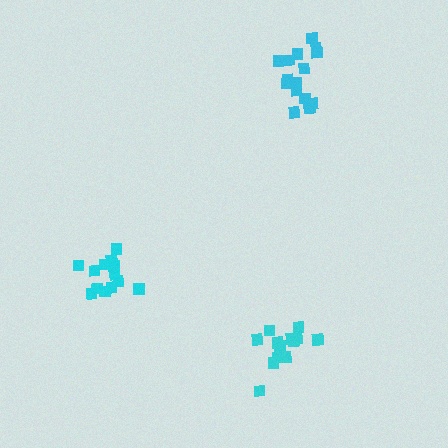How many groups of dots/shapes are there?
There are 3 groups.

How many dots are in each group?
Group 1: 13 dots, Group 2: 15 dots, Group 3: 13 dots (41 total).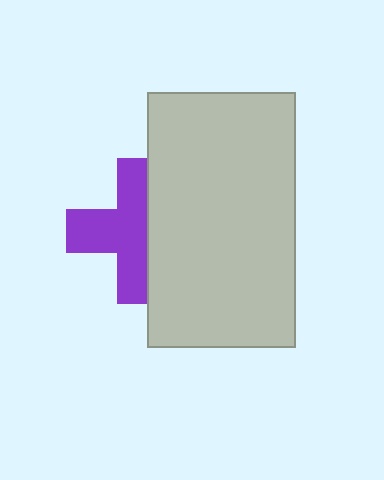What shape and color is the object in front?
The object in front is a light gray rectangle.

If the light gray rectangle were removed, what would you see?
You would see the complete purple cross.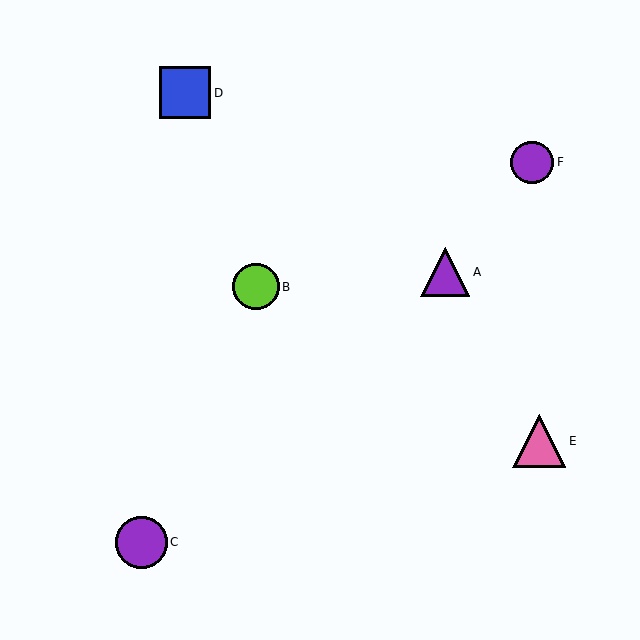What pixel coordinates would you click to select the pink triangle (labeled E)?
Click at (539, 441) to select the pink triangle E.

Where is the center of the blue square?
The center of the blue square is at (185, 93).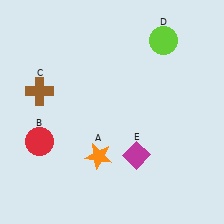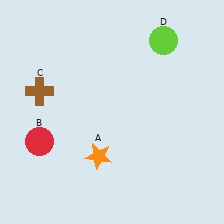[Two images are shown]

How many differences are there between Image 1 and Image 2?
There is 1 difference between the two images.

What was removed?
The magenta diamond (E) was removed in Image 2.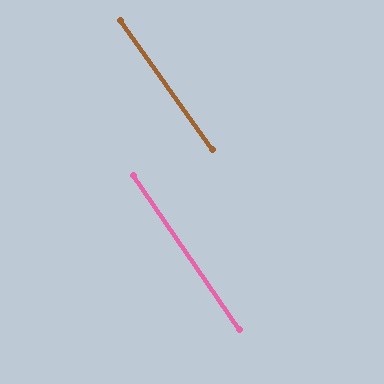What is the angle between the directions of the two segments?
Approximately 1 degree.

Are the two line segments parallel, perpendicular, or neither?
Parallel — their directions differ by only 0.9°.